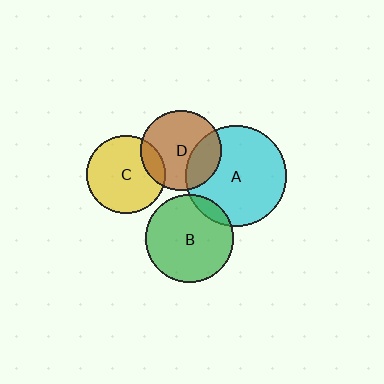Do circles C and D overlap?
Yes.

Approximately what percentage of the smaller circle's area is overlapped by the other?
Approximately 15%.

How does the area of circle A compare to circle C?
Approximately 1.6 times.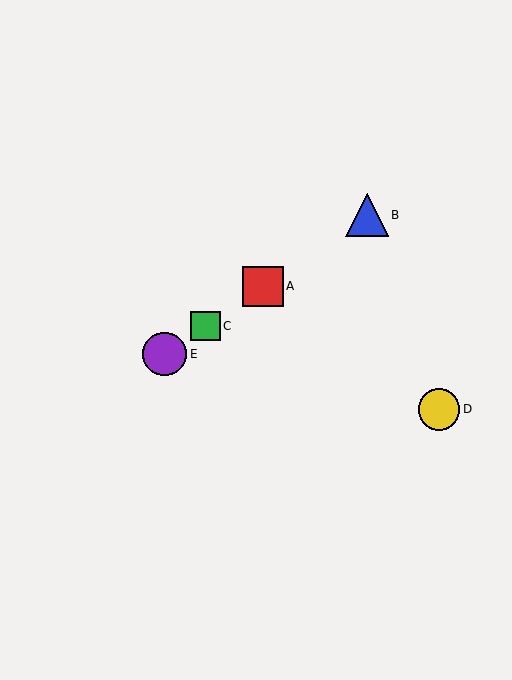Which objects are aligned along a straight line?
Objects A, B, C, E are aligned along a straight line.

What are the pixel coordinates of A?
Object A is at (263, 286).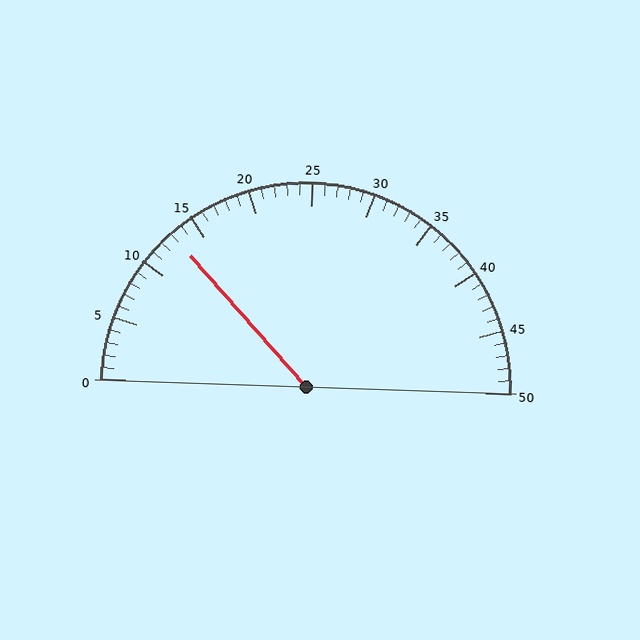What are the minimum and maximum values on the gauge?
The gauge ranges from 0 to 50.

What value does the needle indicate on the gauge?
The needle indicates approximately 13.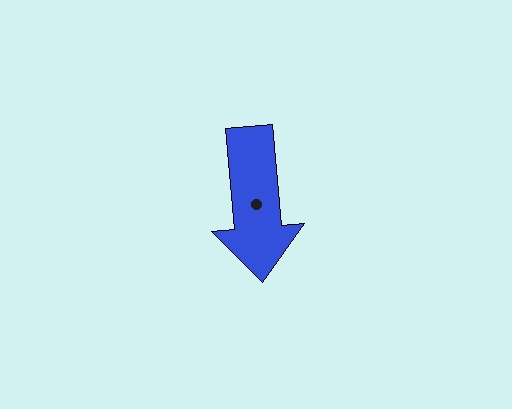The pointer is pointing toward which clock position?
Roughly 6 o'clock.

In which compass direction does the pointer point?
South.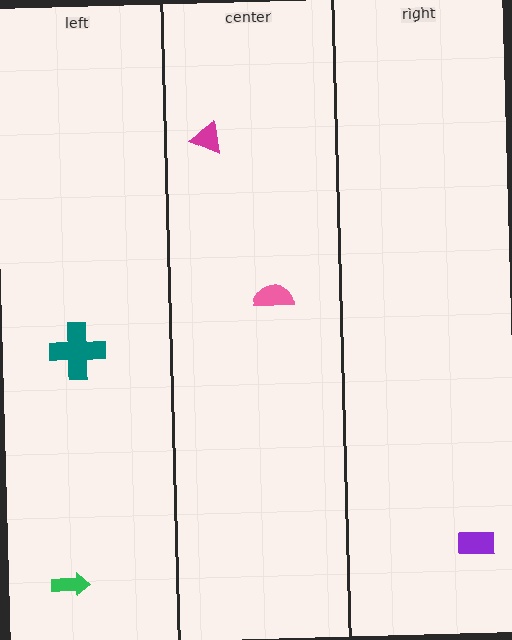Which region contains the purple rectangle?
The right region.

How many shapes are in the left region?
2.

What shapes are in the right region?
The purple rectangle.